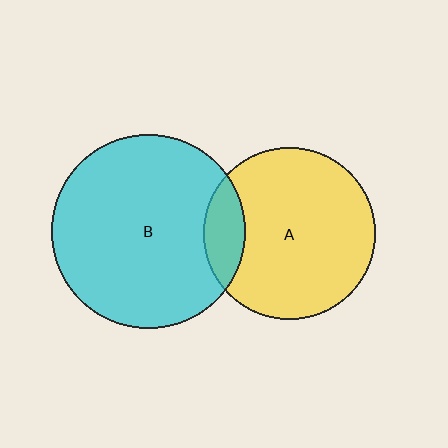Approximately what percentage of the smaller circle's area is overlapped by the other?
Approximately 15%.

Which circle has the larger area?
Circle B (cyan).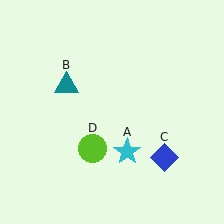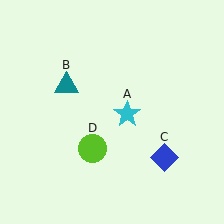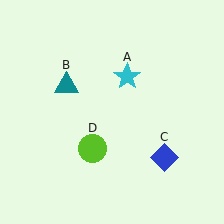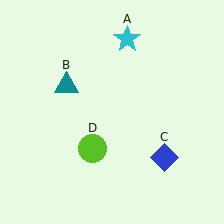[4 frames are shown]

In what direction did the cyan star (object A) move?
The cyan star (object A) moved up.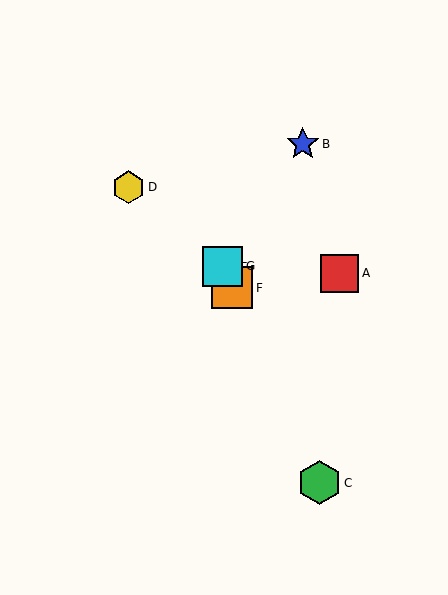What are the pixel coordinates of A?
Object A is at (339, 273).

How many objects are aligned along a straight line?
4 objects (C, E, F, G) are aligned along a straight line.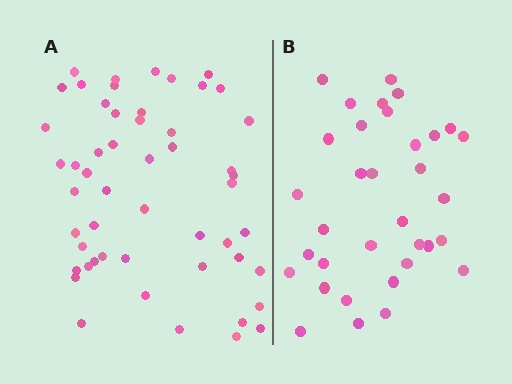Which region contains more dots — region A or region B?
Region A (the left region) has more dots.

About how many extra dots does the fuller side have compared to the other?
Region A has approximately 20 more dots than region B.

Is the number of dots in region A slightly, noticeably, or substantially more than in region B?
Region A has substantially more. The ratio is roughly 1.5 to 1.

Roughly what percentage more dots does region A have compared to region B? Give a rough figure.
About 55% more.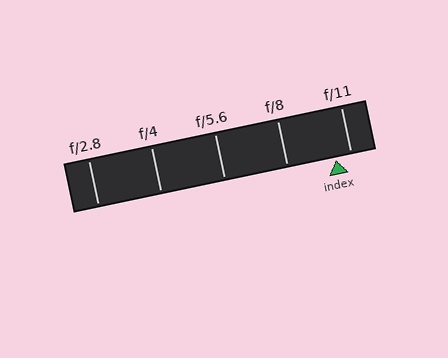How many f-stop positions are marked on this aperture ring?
There are 5 f-stop positions marked.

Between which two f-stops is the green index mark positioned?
The index mark is between f/8 and f/11.